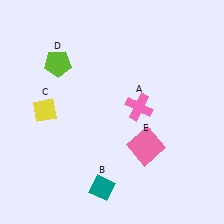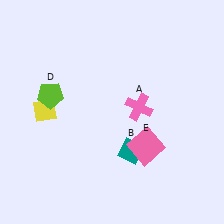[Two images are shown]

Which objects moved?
The objects that moved are: the teal diamond (B), the lime pentagon (D).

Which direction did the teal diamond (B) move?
The teal diamond (B) moved up.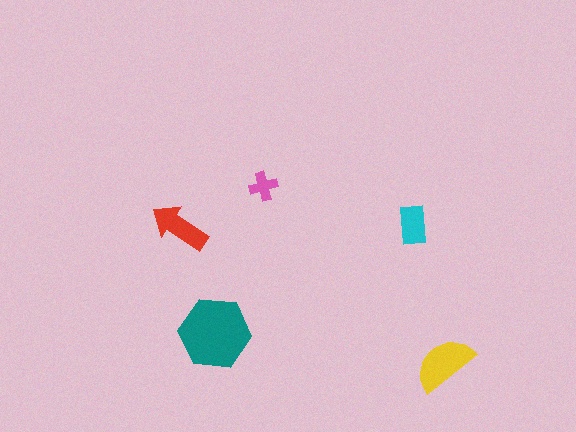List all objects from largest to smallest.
The teal hexagon, the yellow semicircle, the red arrow, the cyan rectangle, the pink cross.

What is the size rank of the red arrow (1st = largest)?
3rd.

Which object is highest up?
The pink cross is topmost.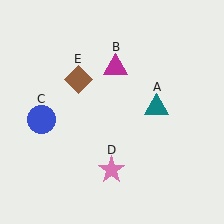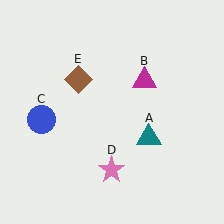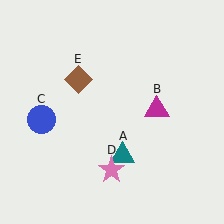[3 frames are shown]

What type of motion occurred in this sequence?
The teal triangle (object A), magenta triangle (object B) rotated clockwise around the center of the scene.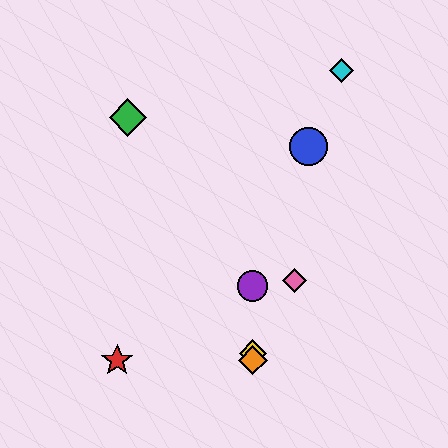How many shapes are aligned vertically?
3 shapes (the yellow diamond, the purple circle, the orange diamond) are aligned vertically.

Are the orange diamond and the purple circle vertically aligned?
Yes, both are at x≈253.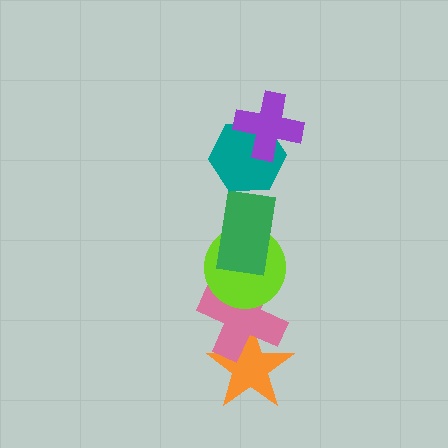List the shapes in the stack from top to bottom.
From top to bottom: the purple cross, the teal hexagon, the green rectangle, the lime circle, the pink cross, the orange star.